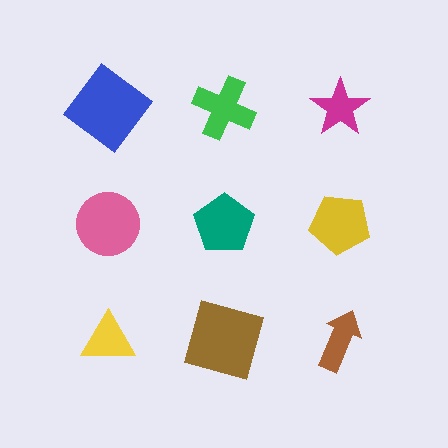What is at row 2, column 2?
A teal pentagon.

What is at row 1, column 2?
A green cross.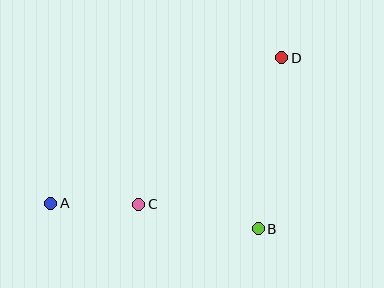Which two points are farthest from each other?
Points A and D are farthest from each other.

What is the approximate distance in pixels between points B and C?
The distance between B and C is approximately 122 pixels.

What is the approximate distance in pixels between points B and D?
The distance between B and D is approximately 173 pixels.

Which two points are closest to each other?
Points A and C are closest to each other.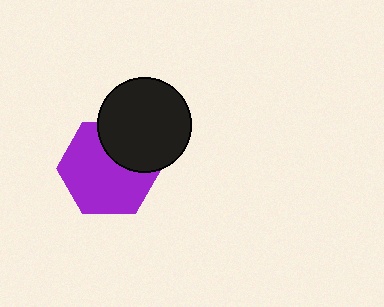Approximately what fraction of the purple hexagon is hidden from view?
Roughly 30% of the purple hexagon is hidden behind the black circle.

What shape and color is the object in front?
The object in front is a black circle.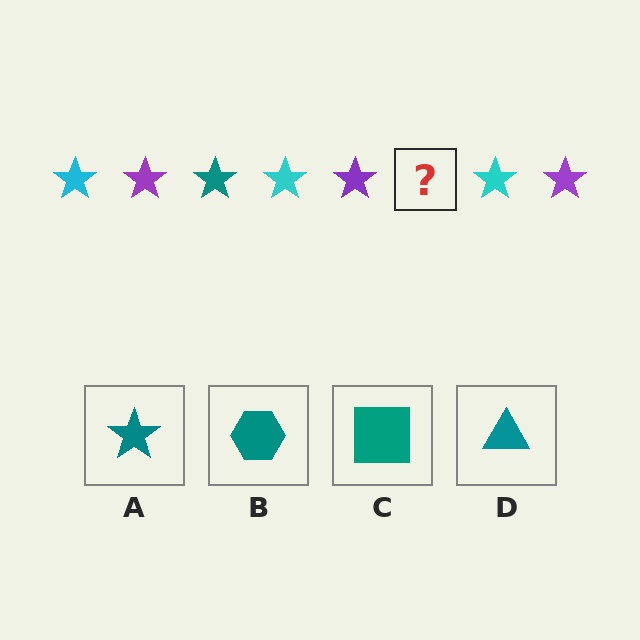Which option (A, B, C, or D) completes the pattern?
A.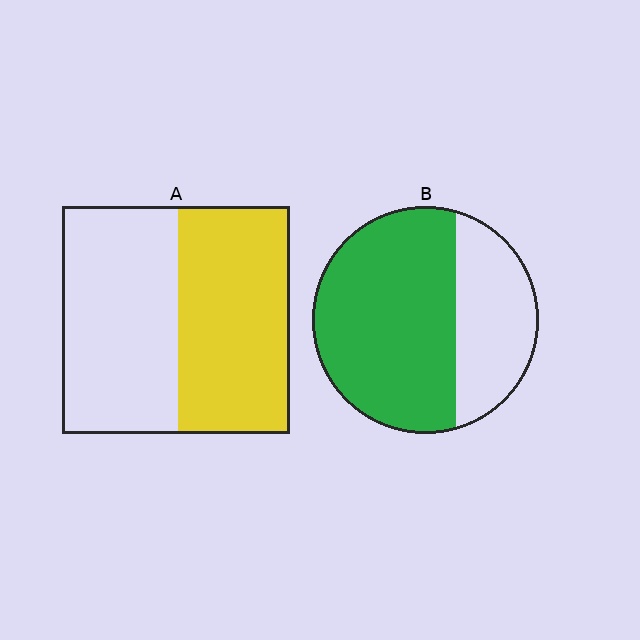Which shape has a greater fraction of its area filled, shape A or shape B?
Shape B.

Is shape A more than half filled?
Roughly half.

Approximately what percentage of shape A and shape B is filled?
A is approximately 50% and B is approximately 65%.